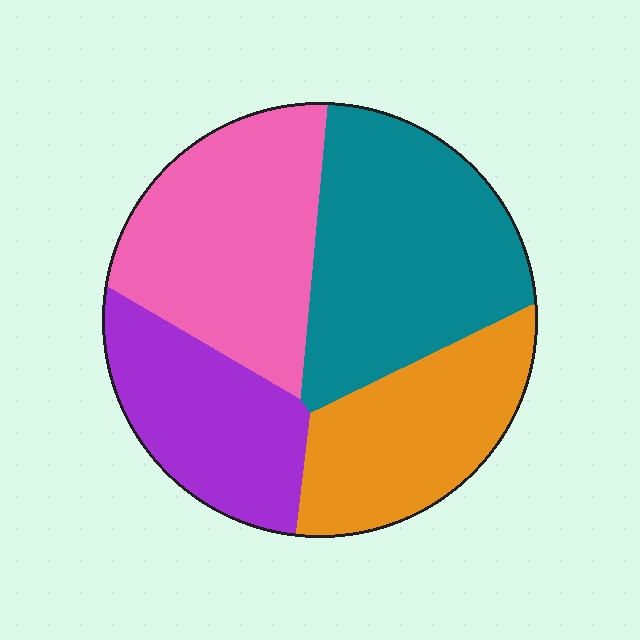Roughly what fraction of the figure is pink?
Pink takes up about one quarter (1/4) of the figure.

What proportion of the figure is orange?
Orange covers 21% of the figure.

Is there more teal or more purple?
Teal.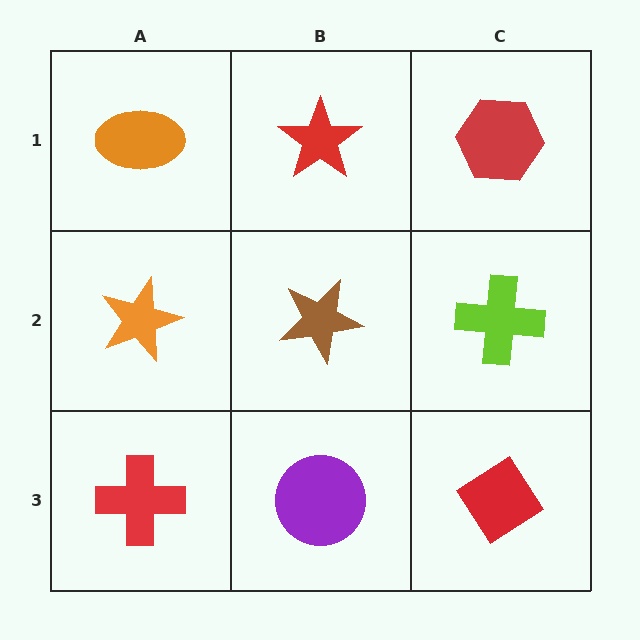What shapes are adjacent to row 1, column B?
A brown star (row 2, column B), an orange ellipse (row 1, column A), a red hexagon (row 1, column C).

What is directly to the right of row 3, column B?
A red diamond.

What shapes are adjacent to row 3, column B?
A brown star (row 2, column B), a red cross (row 3, column A), a red diamond (row 3, column C).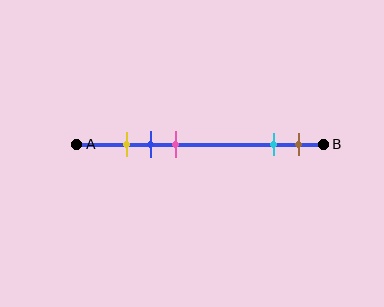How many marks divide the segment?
There are 5 marks dividing the segment.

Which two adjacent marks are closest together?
The yellow and blue marks are the closest adjacent pair.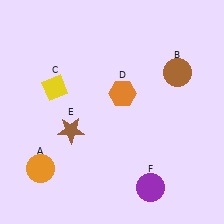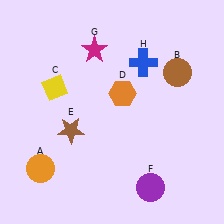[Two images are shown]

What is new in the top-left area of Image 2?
A magenta star (G) was added in the top-left area of Image 2.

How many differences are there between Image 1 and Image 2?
There are 2 differences between the two images.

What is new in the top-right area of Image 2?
A blue cross (H) was added in the top-right area of Image 2.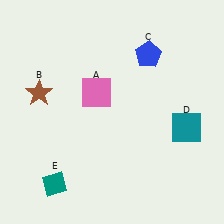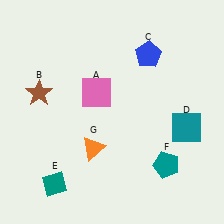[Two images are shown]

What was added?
A teal pentagon (F), an orange triangle (G) were added in Image 2.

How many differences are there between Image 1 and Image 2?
There are 2 differences between the two images.